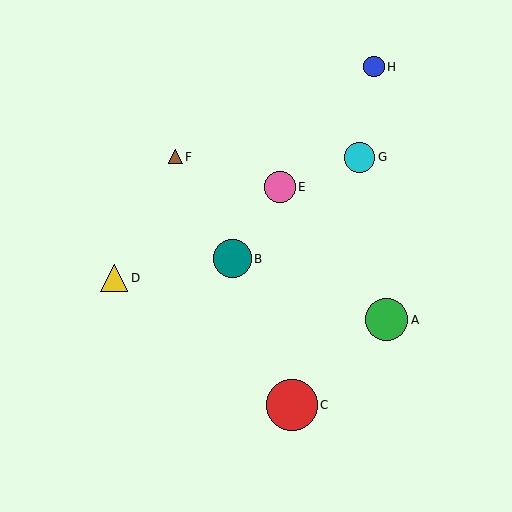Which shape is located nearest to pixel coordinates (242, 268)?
The teal circle (labeled B) at (232, 259) is nearest to that location.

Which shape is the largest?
The red circle (labeled C) is the largest.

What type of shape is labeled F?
Shape F is a brown triangle.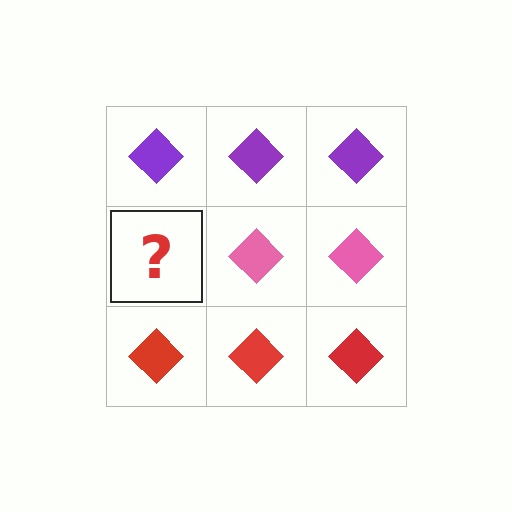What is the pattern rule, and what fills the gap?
The rule is that each row has a consistent color. The gap should be filled with a pink diamond.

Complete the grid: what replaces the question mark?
The question mark should be replaced with a pink diamond.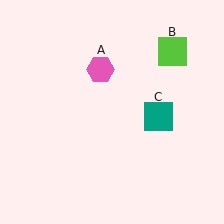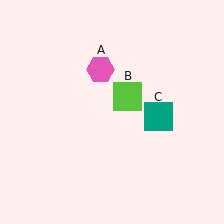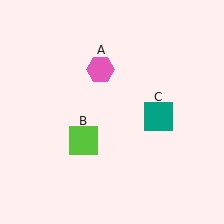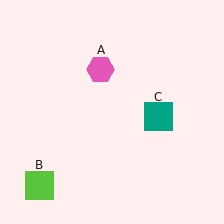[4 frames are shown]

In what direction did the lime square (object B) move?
The lime square (object B) moved down and to the left.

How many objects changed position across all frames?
1 object changed position: lime square (object B).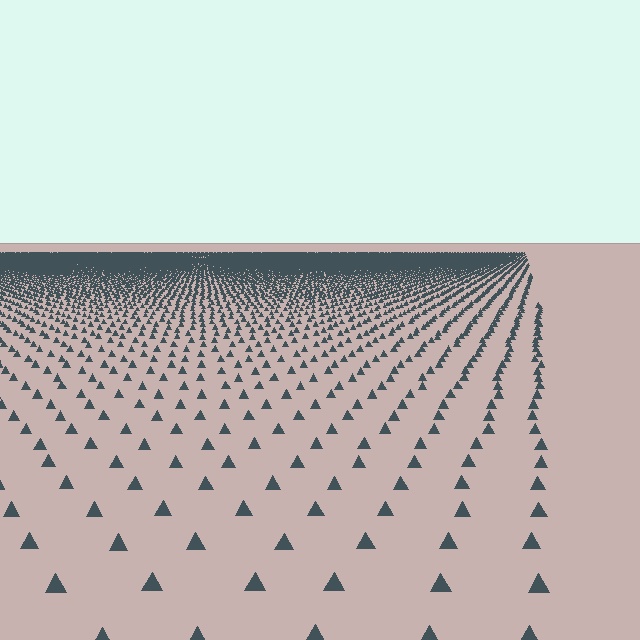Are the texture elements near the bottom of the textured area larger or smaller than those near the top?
Larger. Near the bottom, elements are closer to the viewer and appear at a bigger on-screen size.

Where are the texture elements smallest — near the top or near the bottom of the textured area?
Near the top.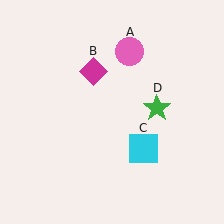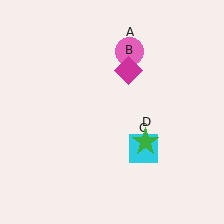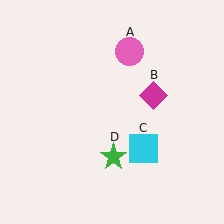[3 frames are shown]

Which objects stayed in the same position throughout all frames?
Pink circle (object A) and cyan square (object C) remained stationary.